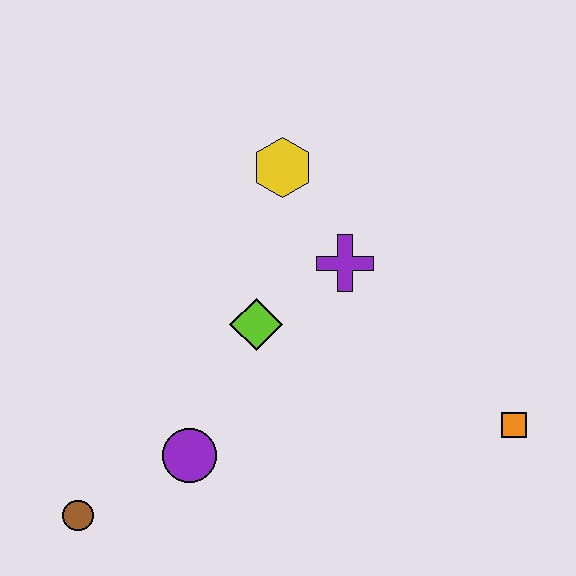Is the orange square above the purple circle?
Yes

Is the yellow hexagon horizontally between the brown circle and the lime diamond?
No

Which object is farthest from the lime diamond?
The orange square is farthest from the lime diamond.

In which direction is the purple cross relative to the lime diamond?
The purple cross is to the right of the lime diamond.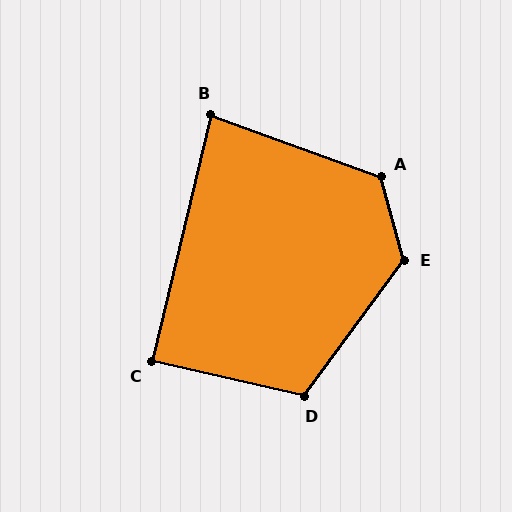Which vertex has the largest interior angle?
E, at approximately 128 degrees.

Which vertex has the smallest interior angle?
B, at approximately 84 degrees.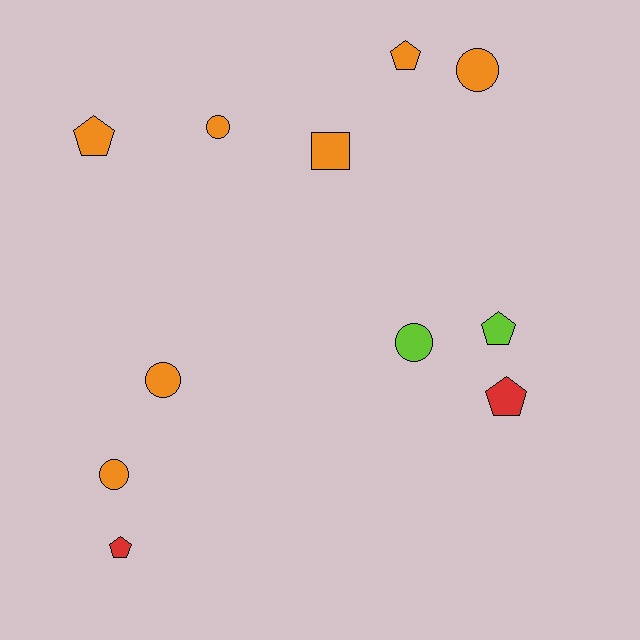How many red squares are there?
There are no red squares.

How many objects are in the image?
There are 11 objects.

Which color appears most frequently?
Orange, with 7 objects.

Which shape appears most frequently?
Circle, with 5 objects.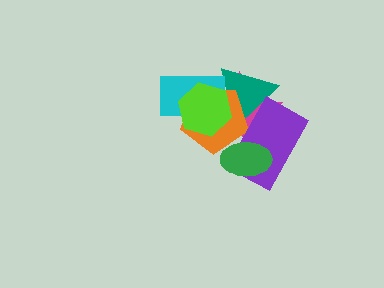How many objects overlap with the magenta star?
6 objects overlap with the magenta star.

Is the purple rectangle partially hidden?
Yes, it is partially covered by another shape.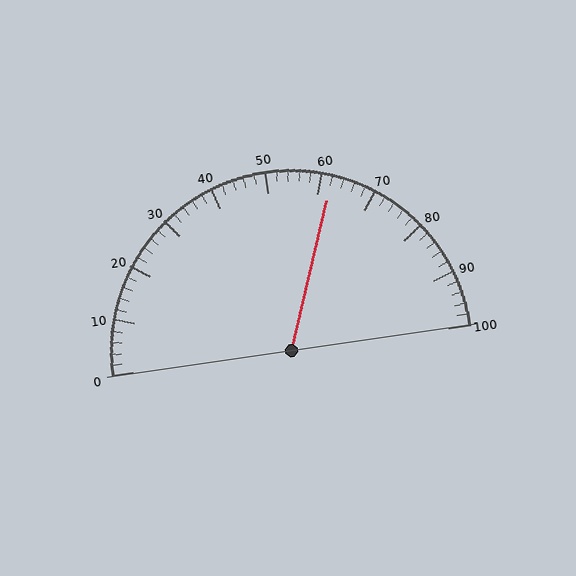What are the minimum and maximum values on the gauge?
The gauge ranges from 0 to 100.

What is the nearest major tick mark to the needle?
The nearest major tick mark is 60.